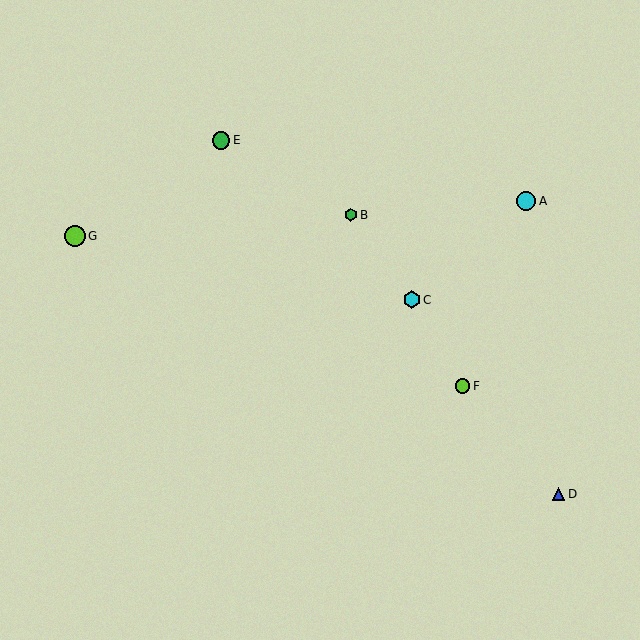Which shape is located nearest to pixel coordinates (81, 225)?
The lime circle (labeled G) at (75, 236) is nearest to that location.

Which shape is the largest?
The lime circle (labeled G) is the largest.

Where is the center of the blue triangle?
The center of the blue triangle is at (559, 494).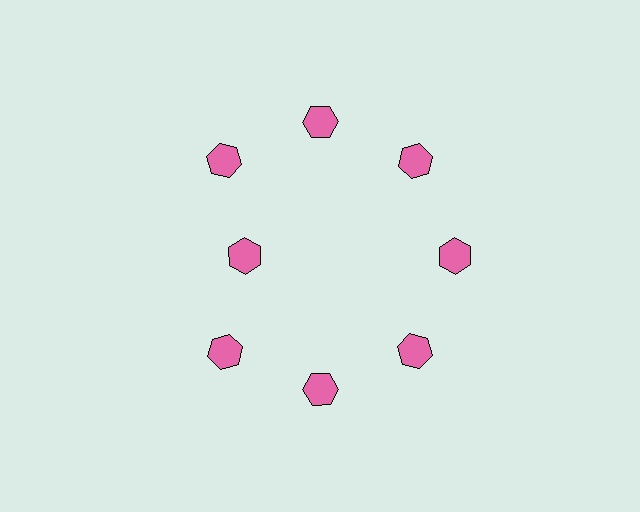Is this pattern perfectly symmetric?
No. The 8 pink hexagons are arranged in a ring, but one element near the 9 o'clock position is pulled inward toward the center, breaking the 8-fold rotational symmetry.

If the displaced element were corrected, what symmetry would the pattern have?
It would have 8-fold rotational symmetry — the pattern would map onto itself every 45 degrees.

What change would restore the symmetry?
The symmetry would be restored by moving it outward, back onto the ring so that all 8 hexagons sit at equal angles and equal distance from the center.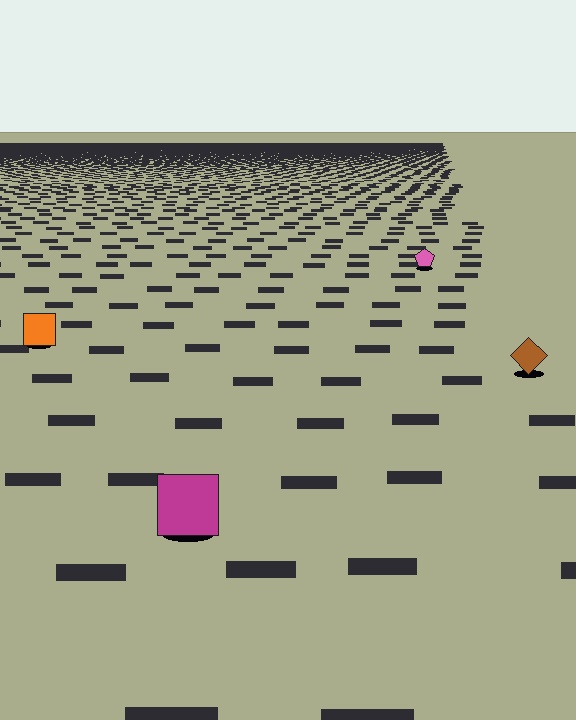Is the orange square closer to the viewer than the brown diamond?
No. The brown diamond is closer — you can tell from the texture gradient: the ground texture is coarser near it.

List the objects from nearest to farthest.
From nearest to farthest: the magenta square, the brown diamond, the orange square, the pink pentagon.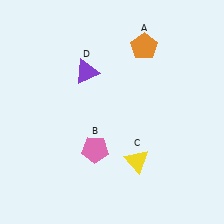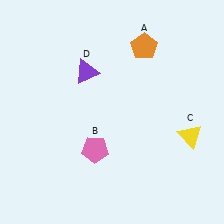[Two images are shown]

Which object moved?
The yellow triangle (C) moved right.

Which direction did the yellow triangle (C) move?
The yellow triangle (C) moved right.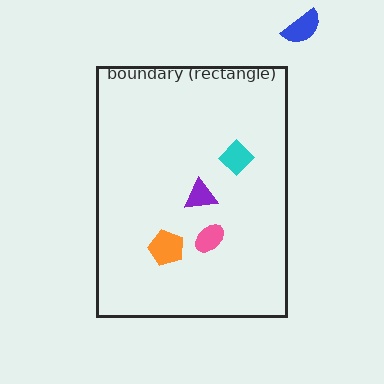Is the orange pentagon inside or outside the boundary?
Inside.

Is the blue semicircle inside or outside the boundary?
Outside.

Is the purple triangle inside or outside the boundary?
Inside.